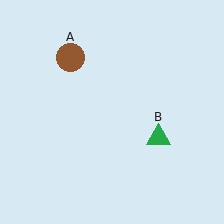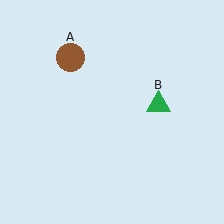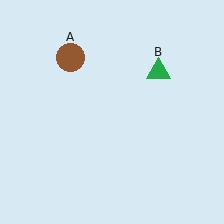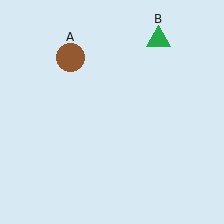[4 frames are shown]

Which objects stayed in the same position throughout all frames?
Brown circle (object A) remained stationary.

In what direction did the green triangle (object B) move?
The green triangle (object B) moved up.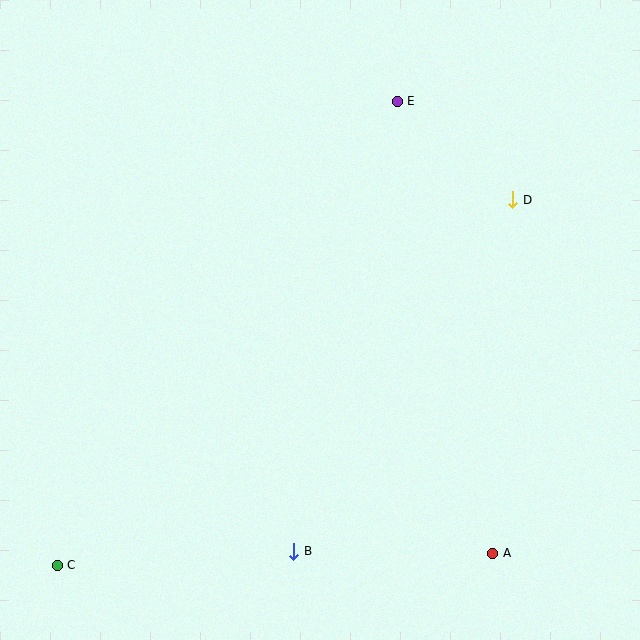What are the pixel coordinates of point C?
Point C is at (57, 565).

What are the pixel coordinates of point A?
Point A is at (493, 553).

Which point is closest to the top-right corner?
Point D is closest to the top-right corner.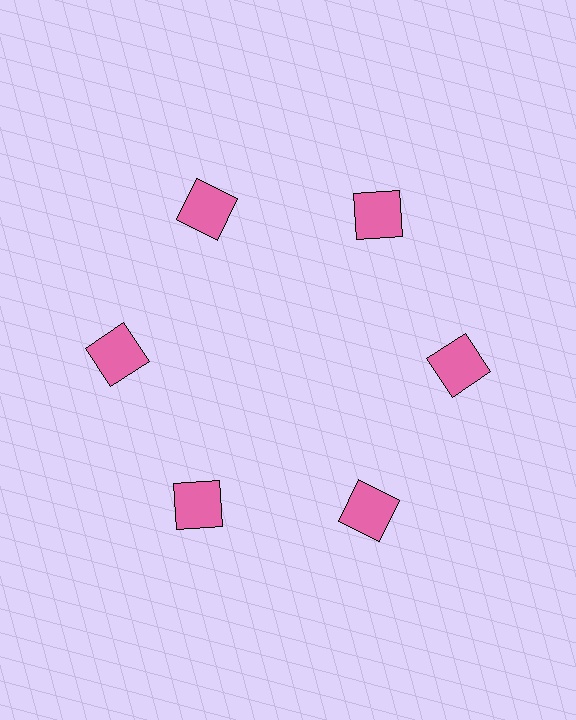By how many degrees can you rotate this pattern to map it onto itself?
The pattern maps onto itself every 60 degrees of rotation.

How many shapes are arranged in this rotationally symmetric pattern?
There are 6 shapes, arranged in 6 groups of 1.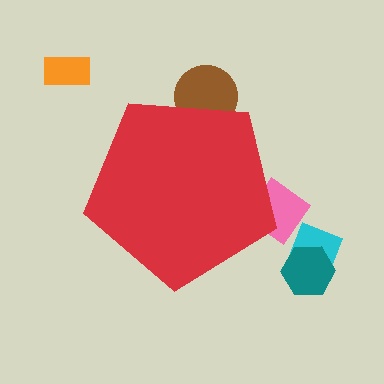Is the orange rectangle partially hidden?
No, the orange rectangle is fully visible.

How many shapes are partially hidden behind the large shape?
2 shapes are partially hidden.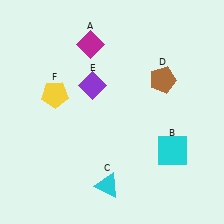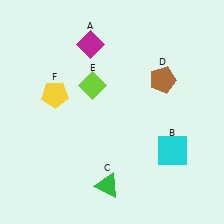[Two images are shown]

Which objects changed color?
C changed from cyan to green. E changed from purple to lime.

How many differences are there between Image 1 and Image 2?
There are 2 differences between the two images.